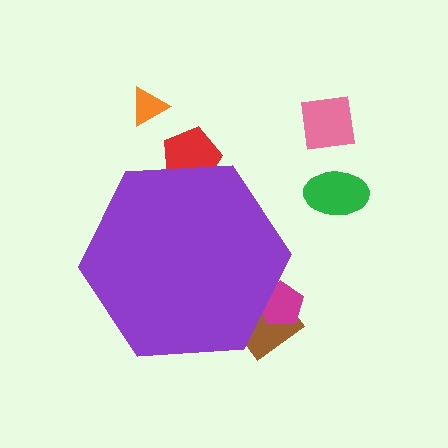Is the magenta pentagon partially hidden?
Yes, the magenta pentagon is partially hidden behind the purple hexagon.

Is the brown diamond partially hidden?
Yes, the brown diamond is partially hidden behind the purple hexagon.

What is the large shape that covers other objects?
A purple hexagon.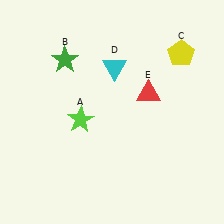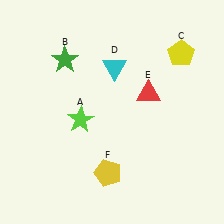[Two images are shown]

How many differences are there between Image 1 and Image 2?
There is 1 difference between the two images.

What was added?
A yellow pentagon (F) was added in Image 2.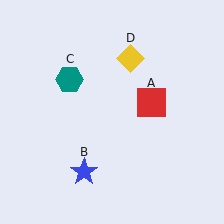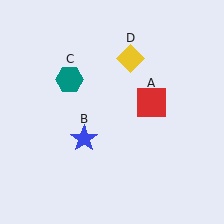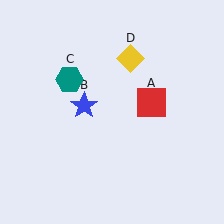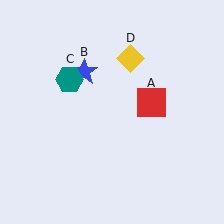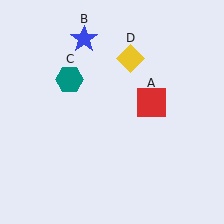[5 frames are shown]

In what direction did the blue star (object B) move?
The blue star (object B) moved up.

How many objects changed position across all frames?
1 object changed position: blue star (object B).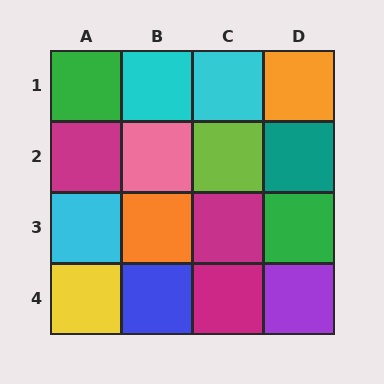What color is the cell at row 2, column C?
Lime.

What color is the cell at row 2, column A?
Magenta.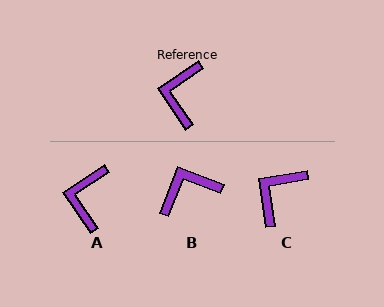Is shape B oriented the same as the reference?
No, it is off by about 55 degrees.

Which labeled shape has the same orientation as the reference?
A.